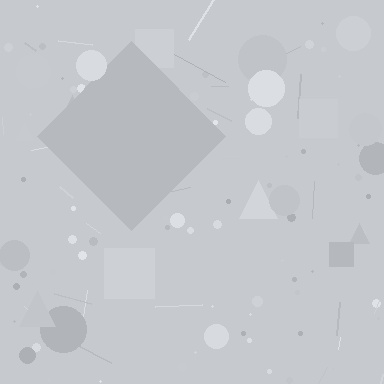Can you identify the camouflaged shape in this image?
The camouflaged shape is a diamond.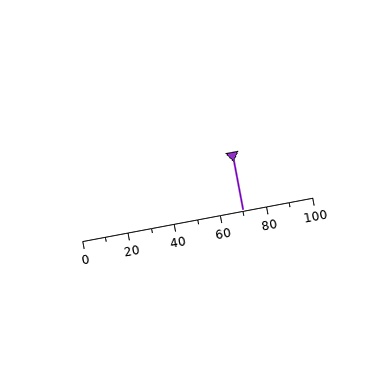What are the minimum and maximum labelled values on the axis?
The axis runs from 0 to 100.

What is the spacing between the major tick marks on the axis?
The major ticks are spaced 20 apart.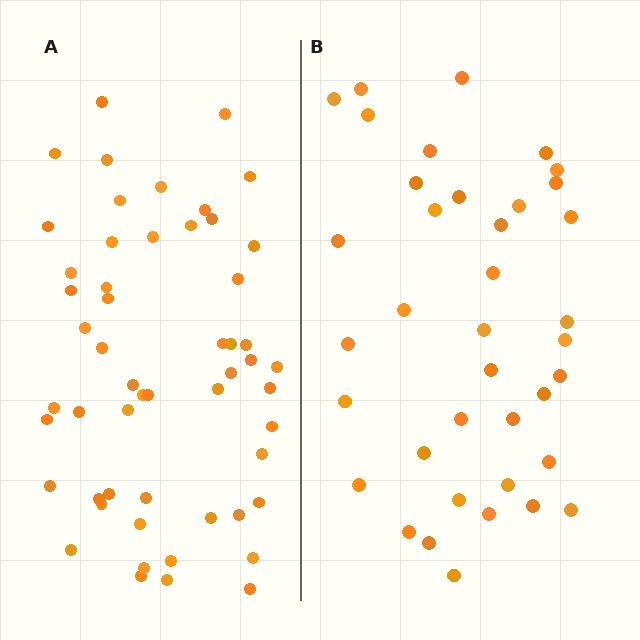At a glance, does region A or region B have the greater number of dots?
Region A (the left region) has more dots.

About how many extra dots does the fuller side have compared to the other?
Region A has approximately 15 more dots than region B.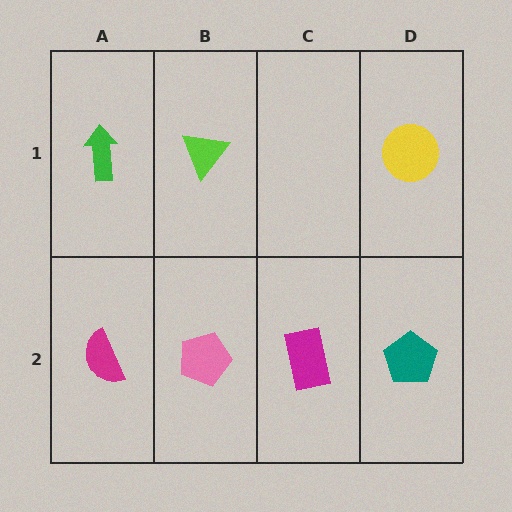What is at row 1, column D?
A yellow circle.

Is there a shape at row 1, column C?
No, that cell is empty.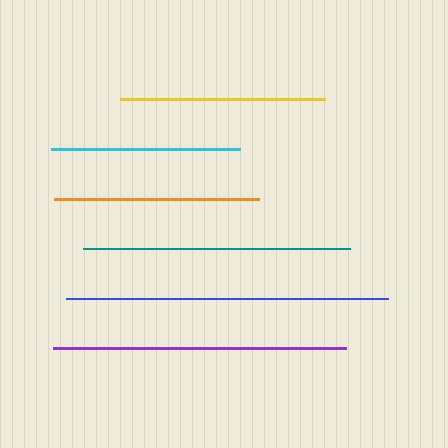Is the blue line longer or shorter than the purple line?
The blue line is longer than the purple line.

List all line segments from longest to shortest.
From longest to shortest: blue, purple, teal, orange, yellow, cyan.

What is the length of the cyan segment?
The cyan segment is approximately 189 pixels long.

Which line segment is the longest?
The blue line is the longest at approximately 323 pixels.